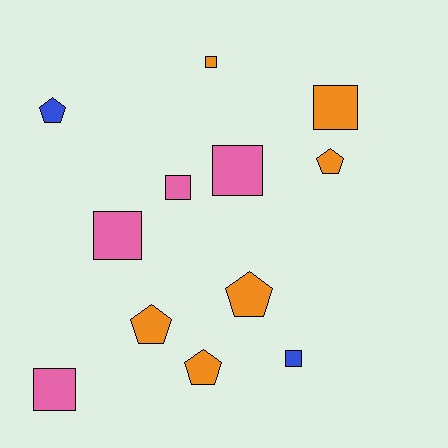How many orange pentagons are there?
There are 4 orange pentagons.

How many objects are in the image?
There are 12 objects.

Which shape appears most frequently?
Square, with 7 objects.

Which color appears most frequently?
Orange, with 6 objects.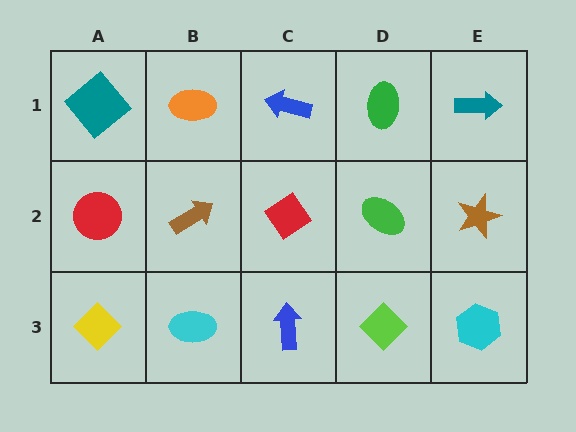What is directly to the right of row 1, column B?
A blue arrow.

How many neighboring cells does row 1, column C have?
3.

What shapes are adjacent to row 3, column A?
A red circle (row 2, column A), a cyan ellipse (row 3, column B).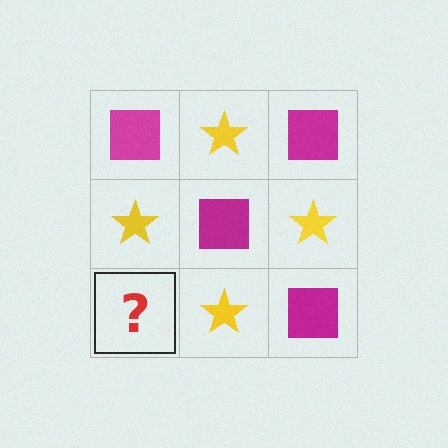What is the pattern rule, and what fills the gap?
The rule is that it alternates magenta square and yellow star in a checkerboard pattern. The gap should be filled with a magenta square.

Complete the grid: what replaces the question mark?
The question mark should be replaced with a magenta square.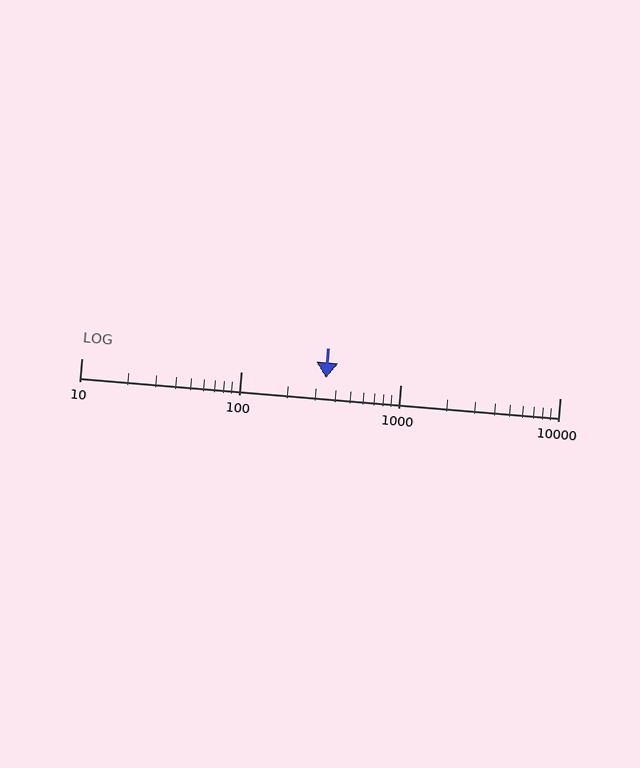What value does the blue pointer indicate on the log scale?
The pointer indicates approximately 340.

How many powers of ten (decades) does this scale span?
The scale spans 3 decades, from 10 to 10000.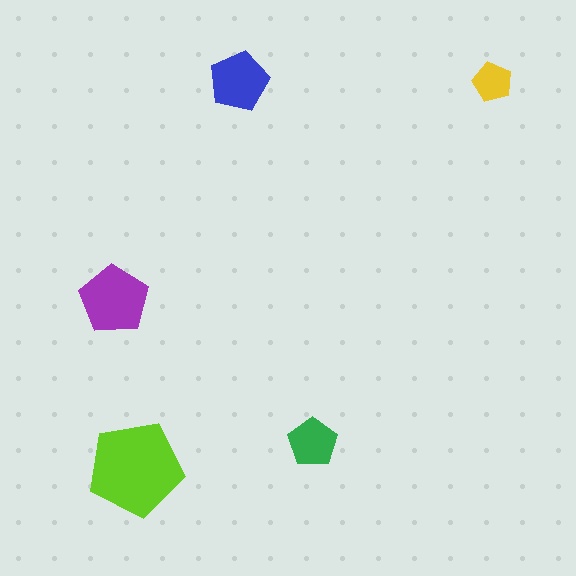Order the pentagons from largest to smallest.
the lime one, the purple one, the blue one, the green one, the yellow one.